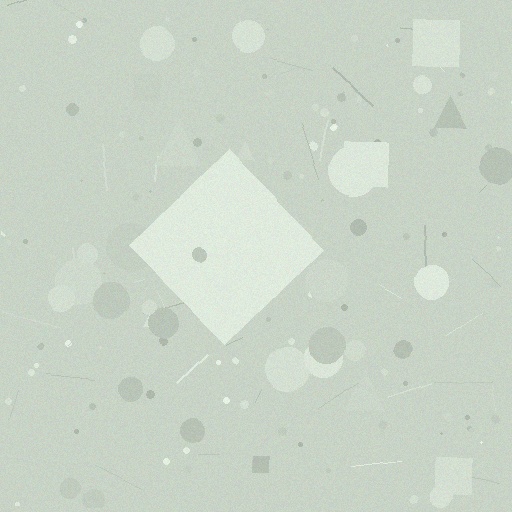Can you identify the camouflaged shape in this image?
The camouflaged shape is a diamond.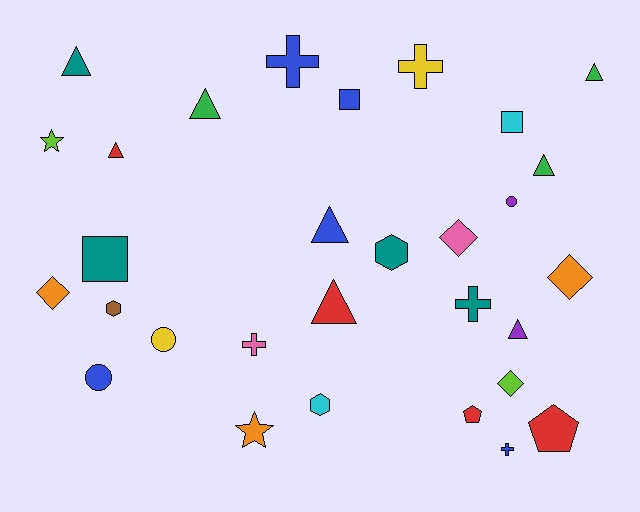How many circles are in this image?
There are 3 circles.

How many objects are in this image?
There are 30 objects.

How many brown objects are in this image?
There is 1 brown object.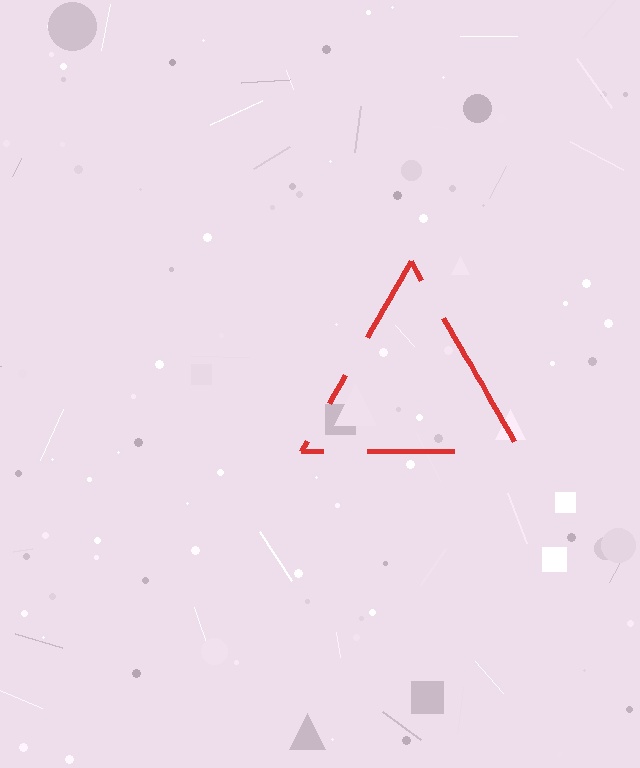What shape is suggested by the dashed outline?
The dashed outline suggests a triangle.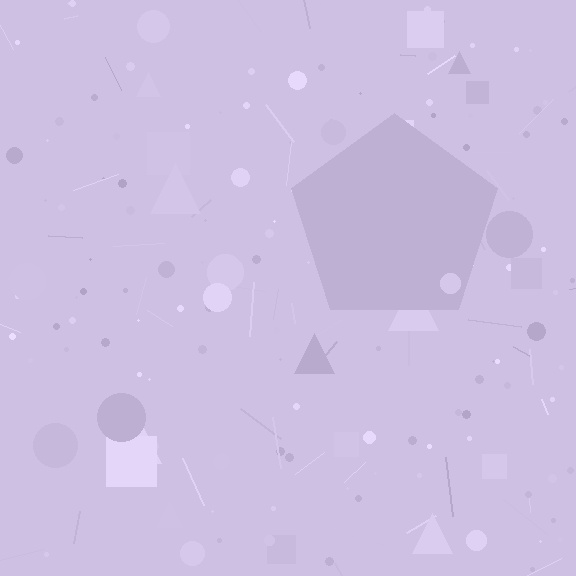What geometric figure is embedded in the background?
A pentagon is embedded in the background.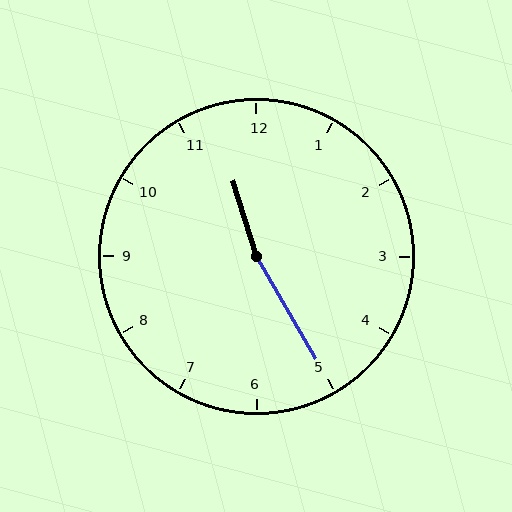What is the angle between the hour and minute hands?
Approximately 168 degrees.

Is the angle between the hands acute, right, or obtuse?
It is obtuse.